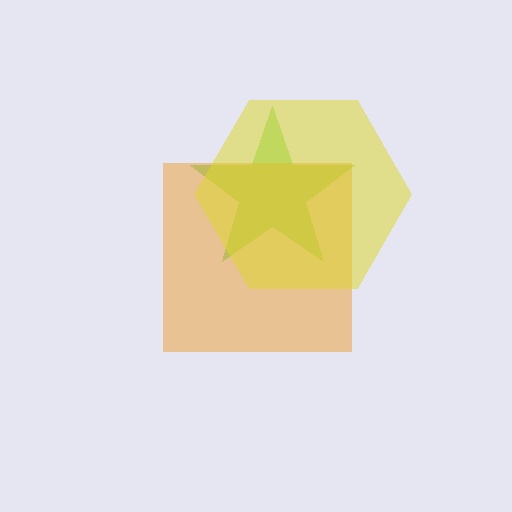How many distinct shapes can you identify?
There are 3 distinct shapes: a lime star, an orange square, a yellow hexagon.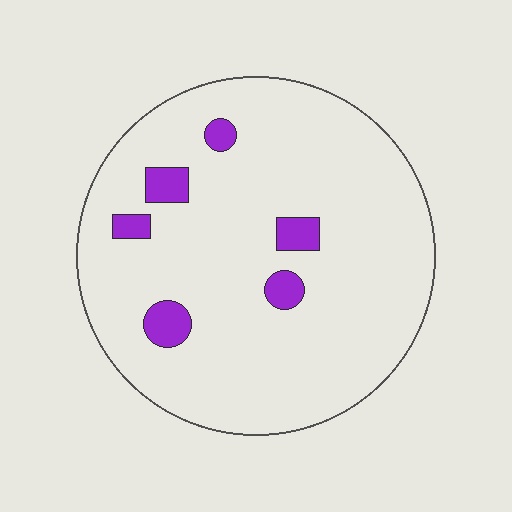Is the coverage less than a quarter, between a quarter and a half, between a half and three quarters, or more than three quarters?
Less than a quarter.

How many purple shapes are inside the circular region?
6.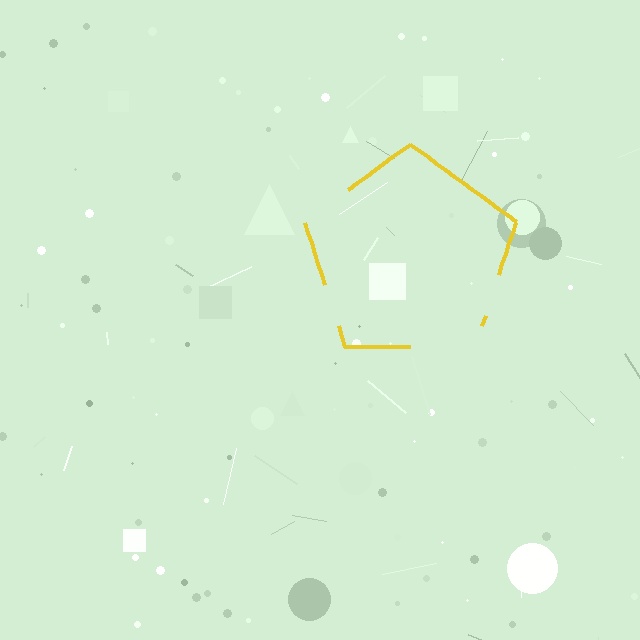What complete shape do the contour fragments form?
The contour fragments form a pentagon.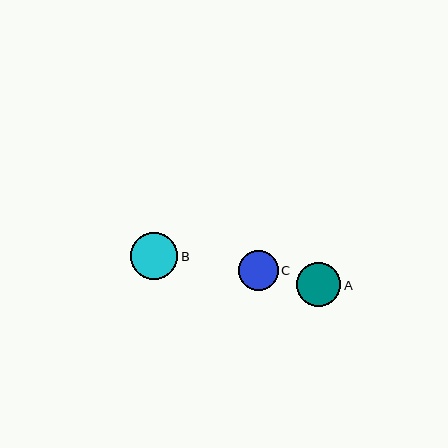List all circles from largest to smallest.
From largest to smallest: B, A, C.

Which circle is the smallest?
Circle C is the smallest with a size of approximately 40 pixels.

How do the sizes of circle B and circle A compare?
Circle B and circle A are approximately the same size.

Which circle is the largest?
Circle B is the largest with a size of approximately 47 pixels.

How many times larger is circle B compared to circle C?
Circle B is approximately 1.2 times the size of circle C.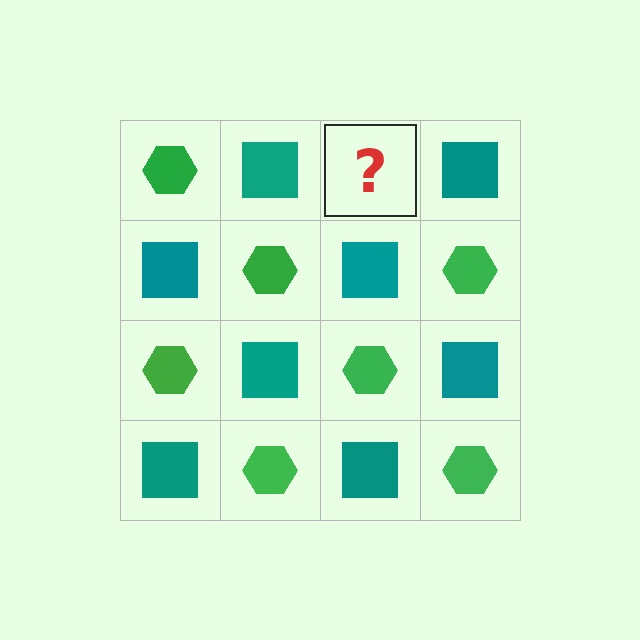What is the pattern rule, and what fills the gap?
The rule is that it alternates green hexagon and teal square in a checkerboard pattern. The gap should be filled with a green hexagon.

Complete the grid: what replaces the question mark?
The question mark should be replaced with a green hexagon.